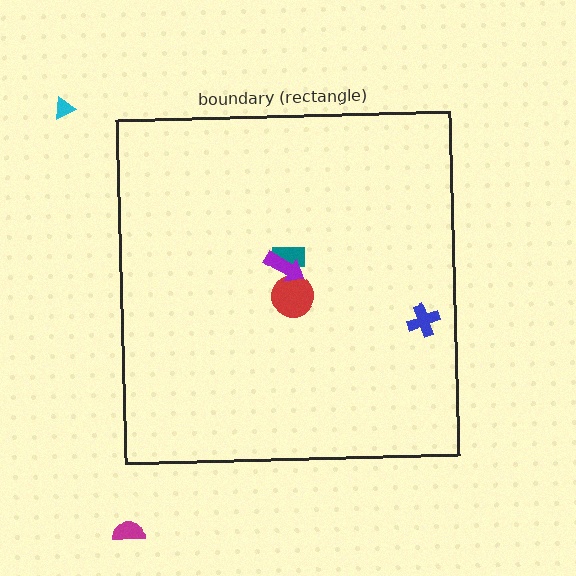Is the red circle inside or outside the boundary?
Inside.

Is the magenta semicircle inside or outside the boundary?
Outside.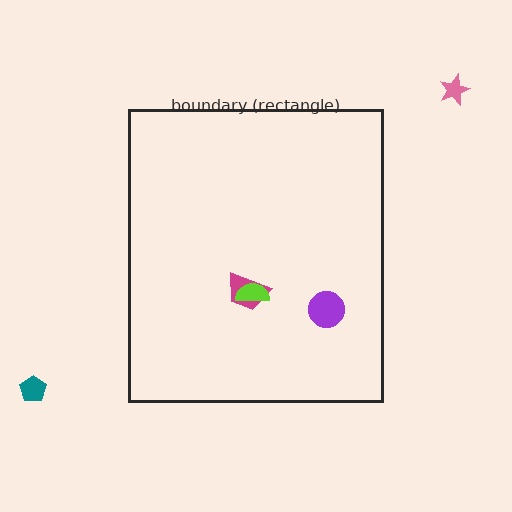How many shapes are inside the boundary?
3 inside, 2 outside.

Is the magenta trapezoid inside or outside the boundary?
Inside.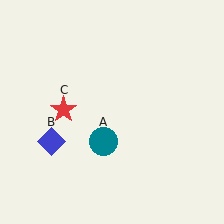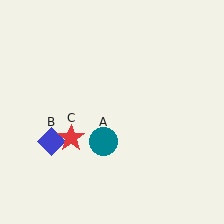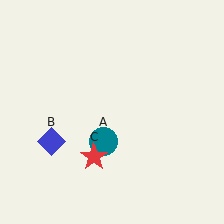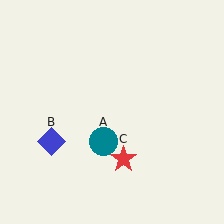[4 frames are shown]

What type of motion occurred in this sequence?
The red star (object C) rotated counterclockwise around the center of the scene.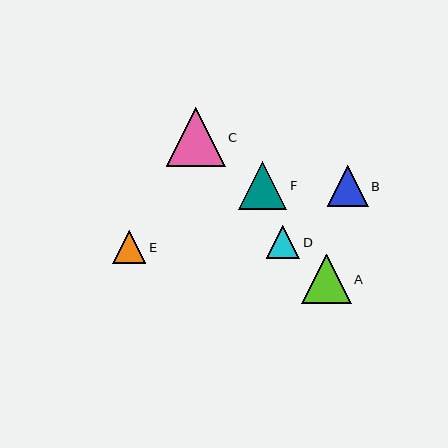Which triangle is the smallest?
Triangle E is the smallest with a size of approximately 33 pixels.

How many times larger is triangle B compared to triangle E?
Triangle B is approximately 1.2 times the size of triangle E.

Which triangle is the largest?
Triangle C is the largest with a size of approximately 59 pixels.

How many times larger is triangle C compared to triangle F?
Triangle C is approximately 1.2 times the size of triangle F.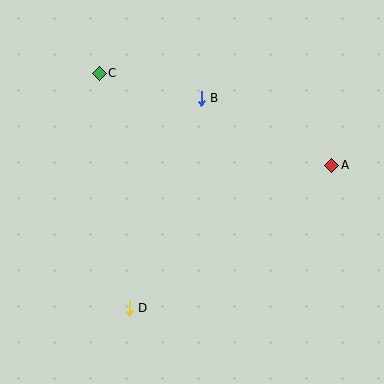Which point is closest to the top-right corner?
Point A is closest to the top-right corner.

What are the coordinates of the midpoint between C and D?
The midpoint between C and D is at (114, 191).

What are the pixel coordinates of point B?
Point B is at (201, 98).